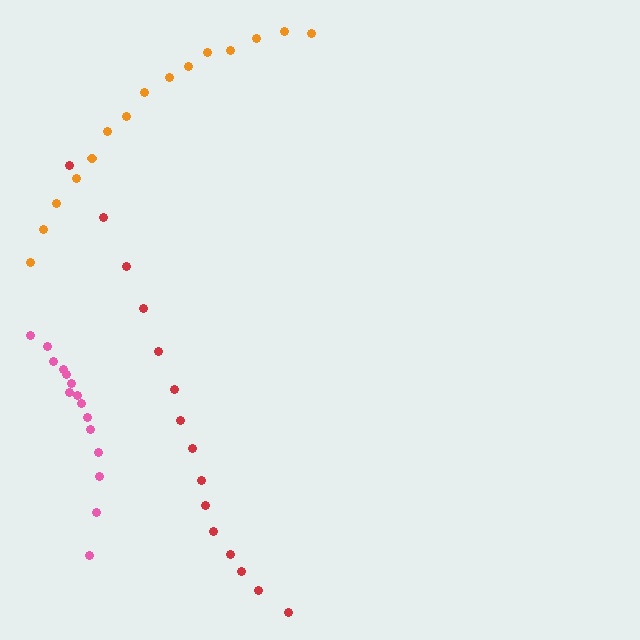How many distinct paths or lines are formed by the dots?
There are 3 distinct paths.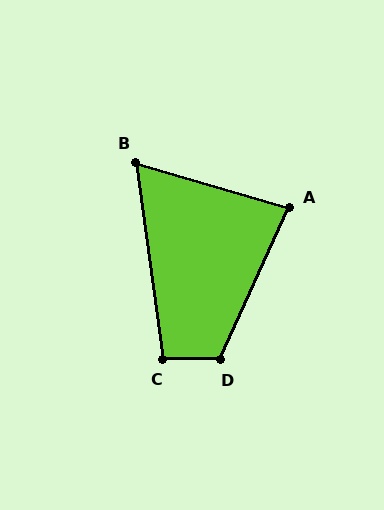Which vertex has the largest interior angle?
D, at approximately 114 degrees.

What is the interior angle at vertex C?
Approximately 98 degrees (obtuse).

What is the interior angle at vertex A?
Approximately 82 degrees (acute).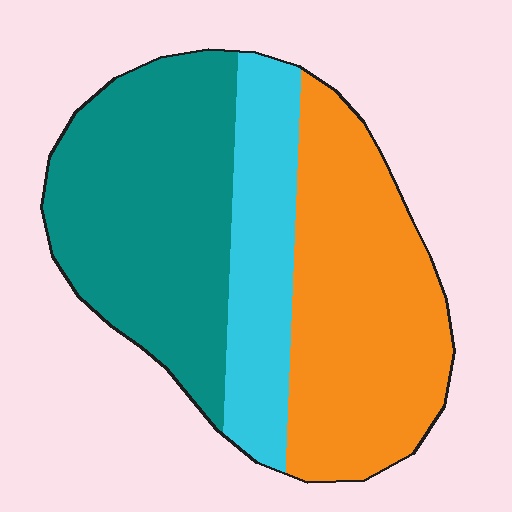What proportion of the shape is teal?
Teal takes up about two fifths (2/5) of the shape.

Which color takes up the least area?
Cyan, at roughly 20%.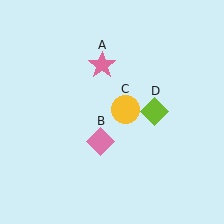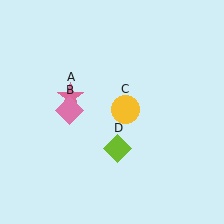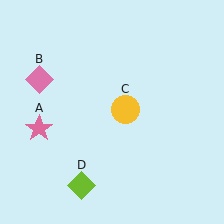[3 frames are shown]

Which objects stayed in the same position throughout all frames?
Yellow circle (object C) remained stationary.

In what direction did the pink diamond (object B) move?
The pink diamond (object B) moved up and to the left.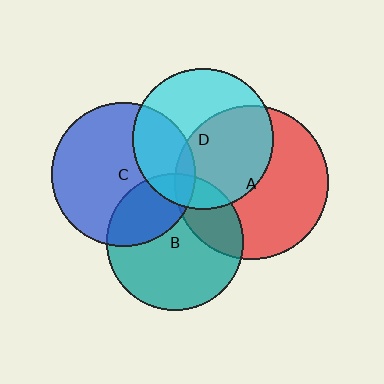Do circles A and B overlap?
Yes.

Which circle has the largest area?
Circle A (red).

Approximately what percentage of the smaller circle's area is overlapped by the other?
Approximately 25%.